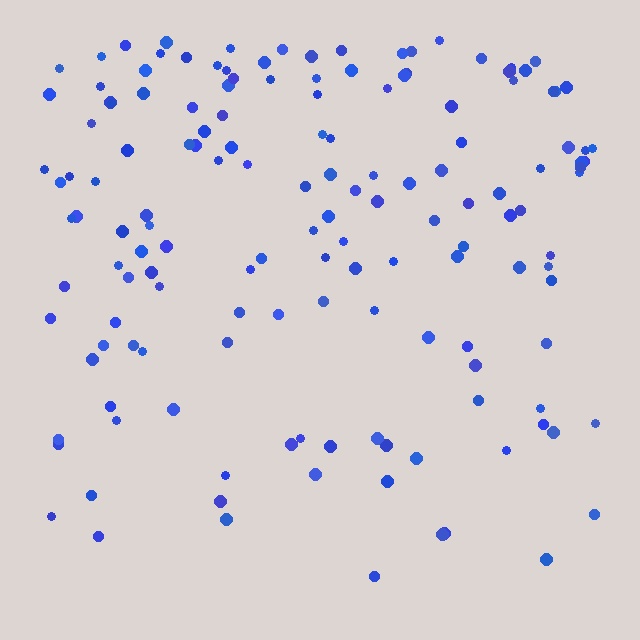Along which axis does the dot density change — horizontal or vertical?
Vertical.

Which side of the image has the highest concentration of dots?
The top.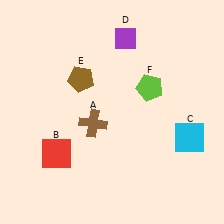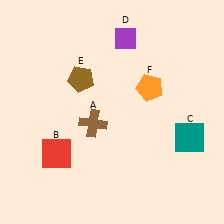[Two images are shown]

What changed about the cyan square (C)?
In Image 1, C is cyan. In Image 2, it changed to teal.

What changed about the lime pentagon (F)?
In Image 1, F is lime. In Image 2, it changed to orange.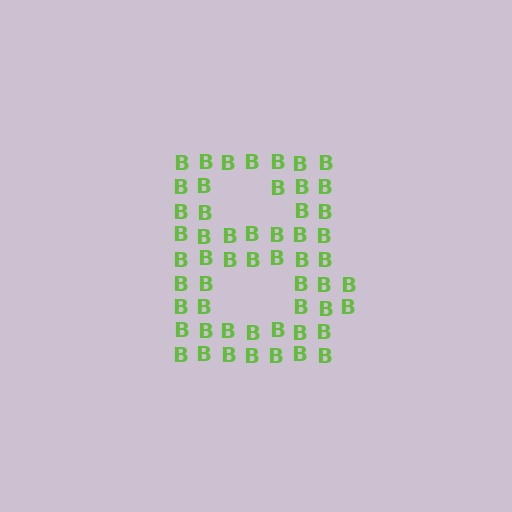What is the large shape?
The large shape is the letter B.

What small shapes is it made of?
It is made of small letter B's.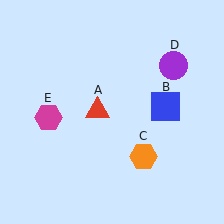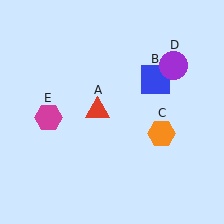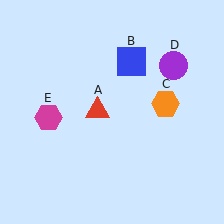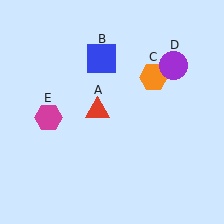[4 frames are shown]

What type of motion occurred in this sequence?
The blue square (object B), orange hexagon (object C) rotated counterclockwise around the center of the scene.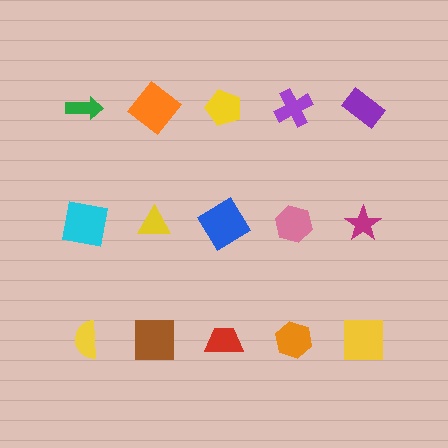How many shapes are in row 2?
5 shapes.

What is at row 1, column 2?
An orange diamond.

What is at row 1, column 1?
A green arrow.